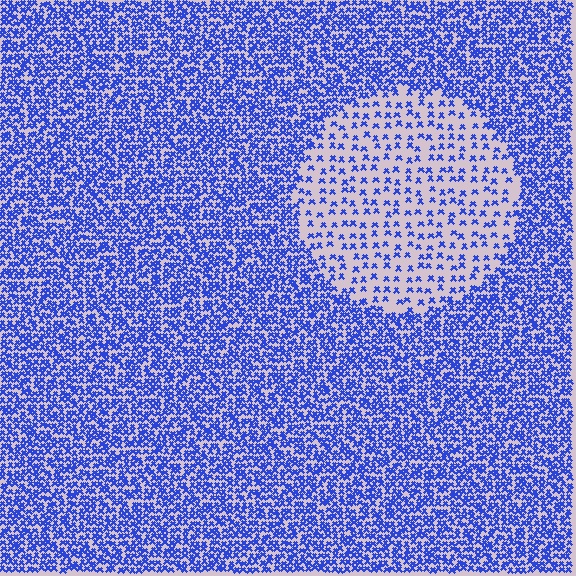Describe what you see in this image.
The image contains small blue elements arranged at two different densities. A circle-shaped region is visible where the elements are less densely packed than the surrounding area.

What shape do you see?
I see a circle.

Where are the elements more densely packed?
The elements are more densely packed outside the circle boundary.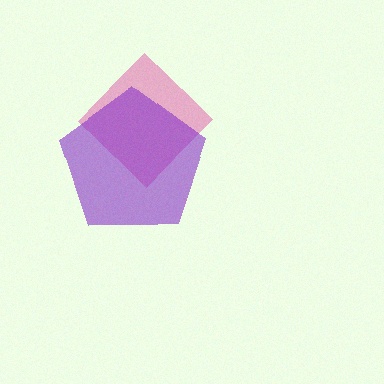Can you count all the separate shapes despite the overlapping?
Yes, there are 2 separate shapes.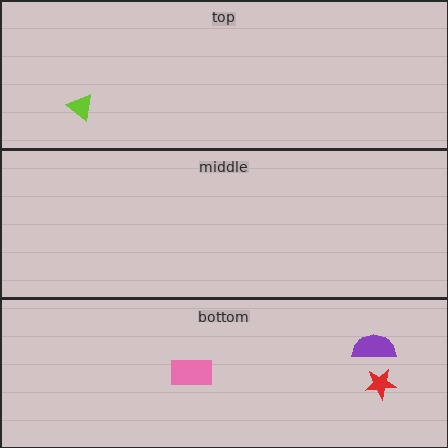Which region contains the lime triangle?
The top region.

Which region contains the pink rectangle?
The bottom region.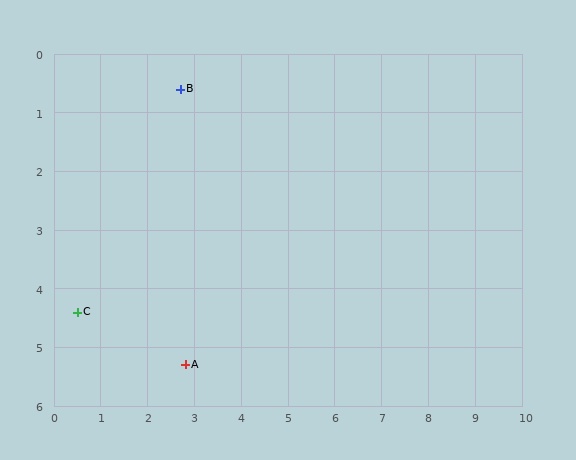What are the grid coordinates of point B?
Point B is at approximately (2.7, 0.6).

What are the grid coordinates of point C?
Point C is at approximately (0.5, 4.4).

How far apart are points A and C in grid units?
Points A and C are about 2.5 grid units apart.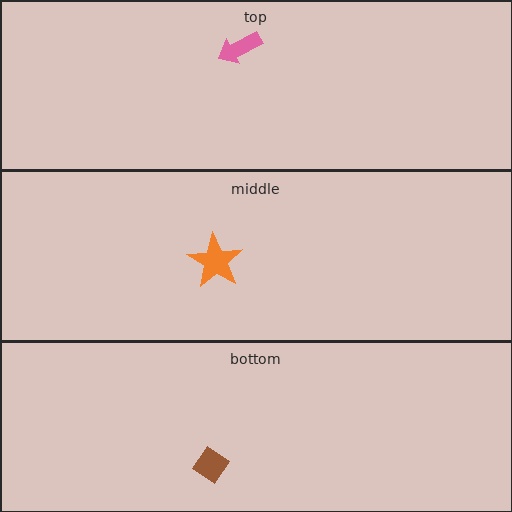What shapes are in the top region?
The pink arrow.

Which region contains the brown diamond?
The bottom region.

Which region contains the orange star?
The middle region.